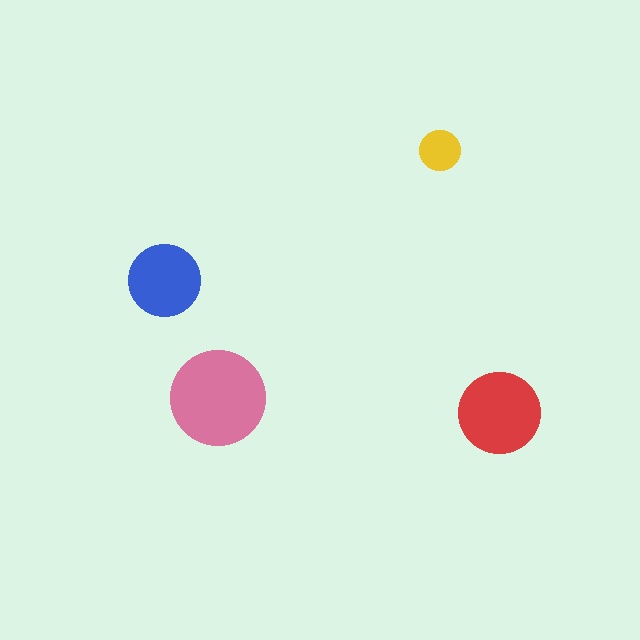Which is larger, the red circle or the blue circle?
The red one.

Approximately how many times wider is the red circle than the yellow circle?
About 2 times wider.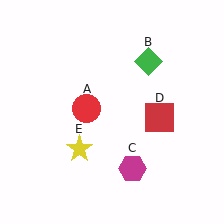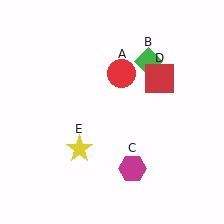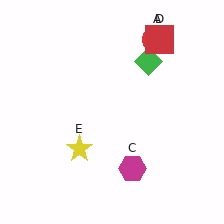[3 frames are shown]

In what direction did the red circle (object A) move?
The red circle (object A) moved up and to the right.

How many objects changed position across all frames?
2 objects changed position: red circle (object A), red square (object D).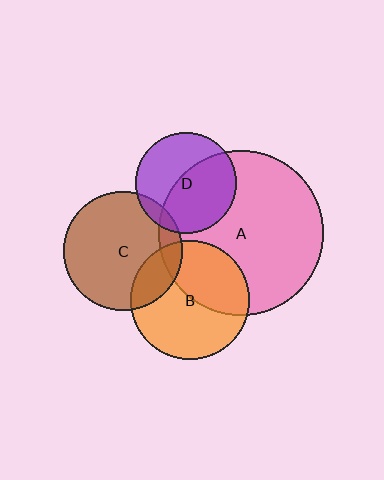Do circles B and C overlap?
Yes.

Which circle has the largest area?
Circle A (pink).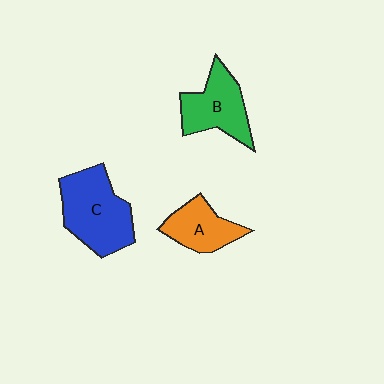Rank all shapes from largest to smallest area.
From largest to smallest: C (blue), B (green), A (orange).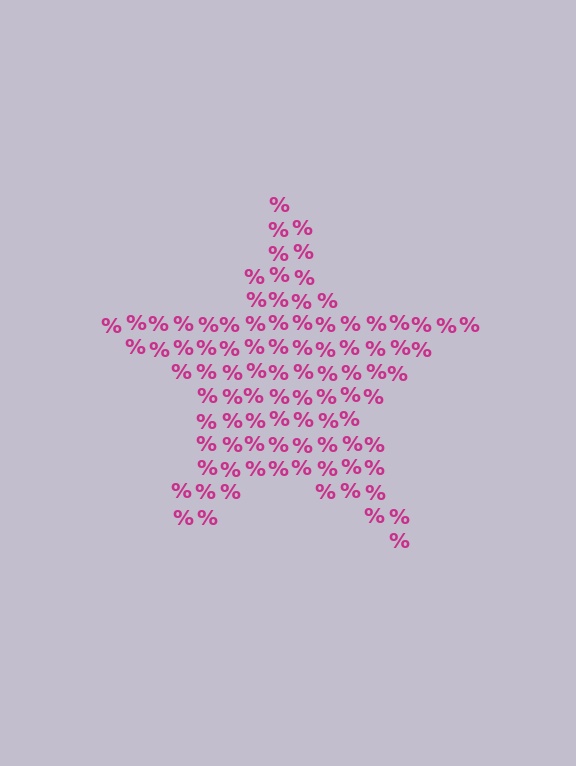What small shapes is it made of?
It is made of small percent signs.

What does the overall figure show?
The overall figure shows a star.